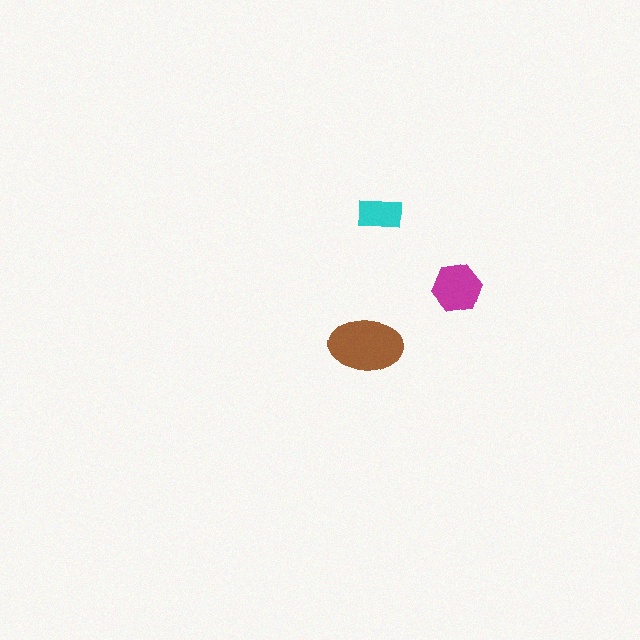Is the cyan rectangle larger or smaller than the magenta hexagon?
Smaller.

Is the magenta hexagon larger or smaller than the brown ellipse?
Smaller.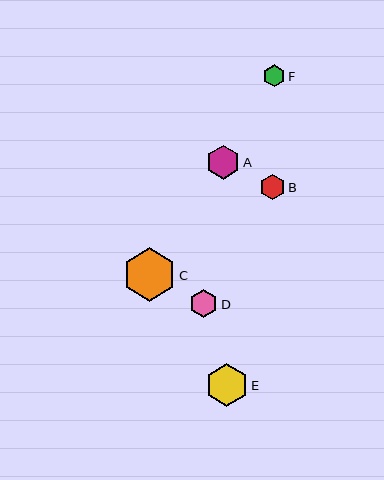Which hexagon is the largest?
Hexagon C is the largest with a size of approximately 54 pixels.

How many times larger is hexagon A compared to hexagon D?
Hexagon A is approximately 1.2 times the size of hexagon D.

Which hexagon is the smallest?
Hexagon F is the smallest with a size of approximately 22 pixels.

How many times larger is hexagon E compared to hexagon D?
Hexagon E is approximately 1.5 times the size of hexagon D.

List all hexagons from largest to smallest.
From largest to smallest: C, E, A, D, B, F.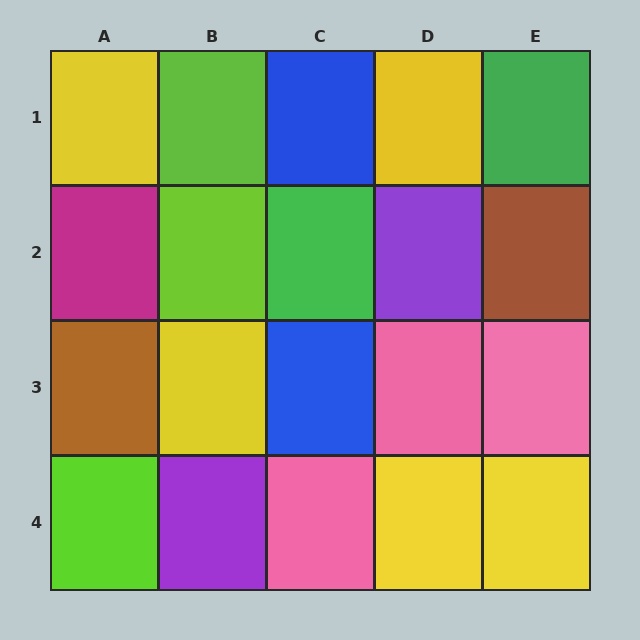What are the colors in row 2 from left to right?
Magenta, lime, green, purple, brown.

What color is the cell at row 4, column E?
Yellow.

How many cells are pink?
3 cells are pink.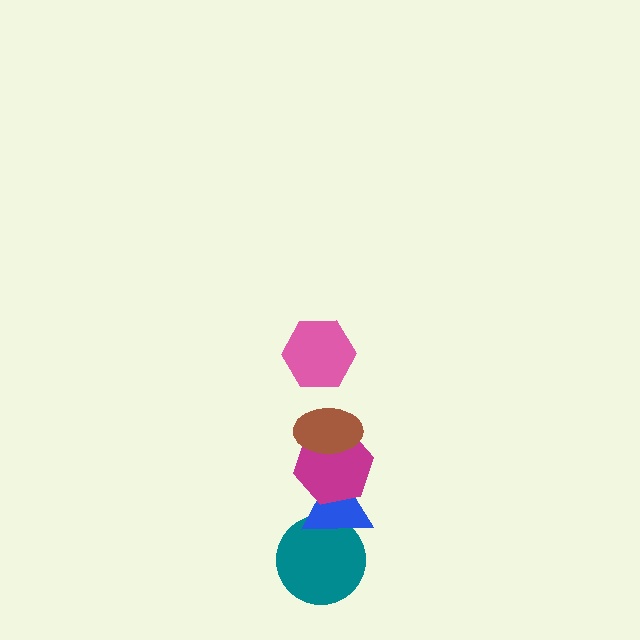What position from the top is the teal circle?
The teal circle is 5th from the top.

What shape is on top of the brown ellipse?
The pink hexagon is on top of the brown ellipse.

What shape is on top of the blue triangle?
The magenta hexagon is on top of the blue triangle.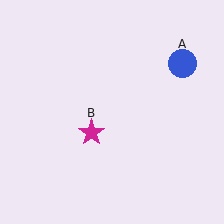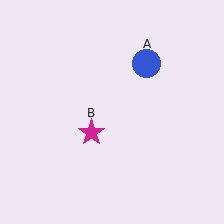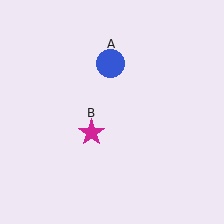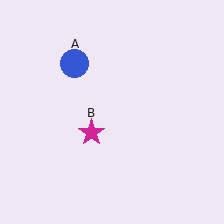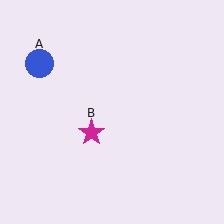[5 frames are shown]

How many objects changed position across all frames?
1 object changed position: blue circle (object A).